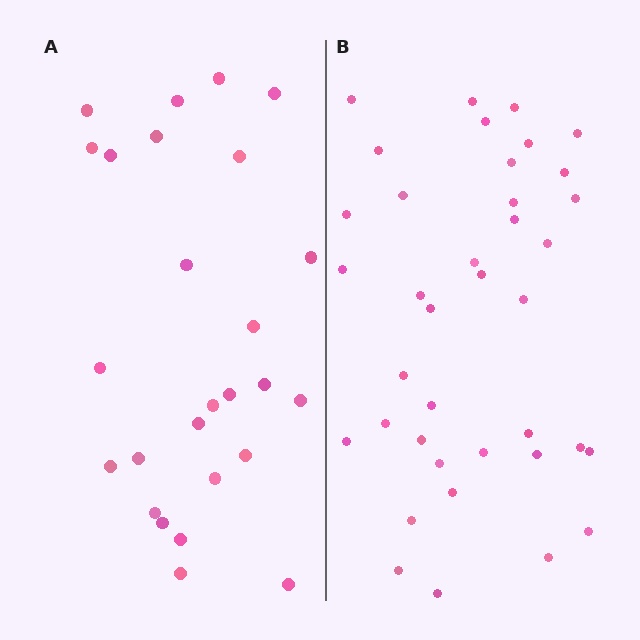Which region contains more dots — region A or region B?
Region B (the right region) has more dots.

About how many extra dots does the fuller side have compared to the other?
Region B has roughly 12 or so more dots than region A.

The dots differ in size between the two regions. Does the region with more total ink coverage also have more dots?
No. Region A has more total ink coverage because its dots are larger, but region B actually contains more individual dots. Total area can be misleading — the number of items is what matters here.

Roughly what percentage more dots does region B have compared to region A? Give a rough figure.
About 45% more.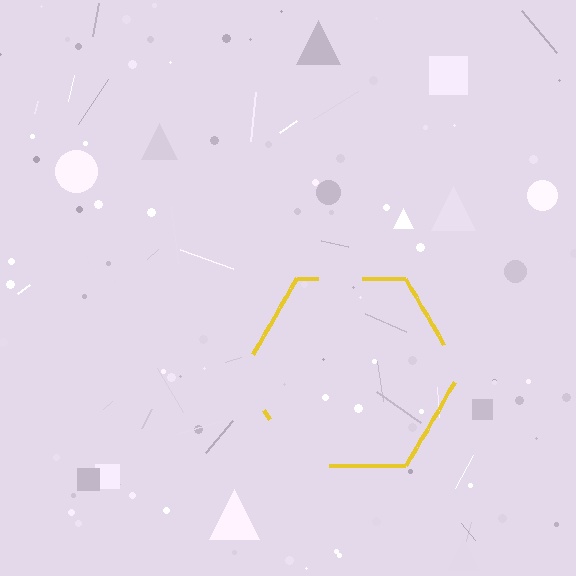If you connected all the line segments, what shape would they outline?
They would outline a hexagon.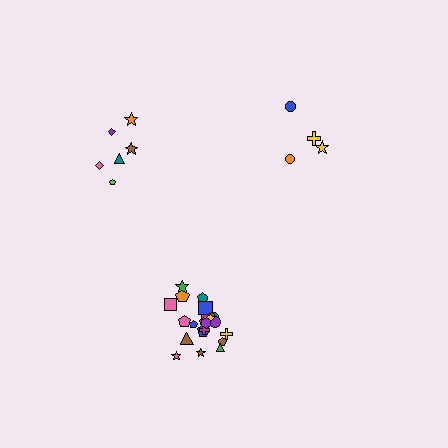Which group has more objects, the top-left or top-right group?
The top-left group.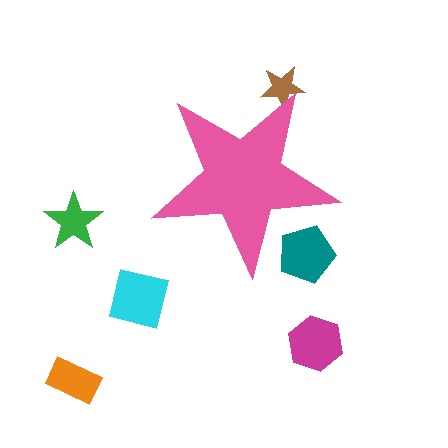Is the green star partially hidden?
No, the green star is fully visible.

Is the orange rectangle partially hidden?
No, the orange rectangle is fully visible.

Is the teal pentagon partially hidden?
Yes, the teal pentagon is partially hidden behind the pink star.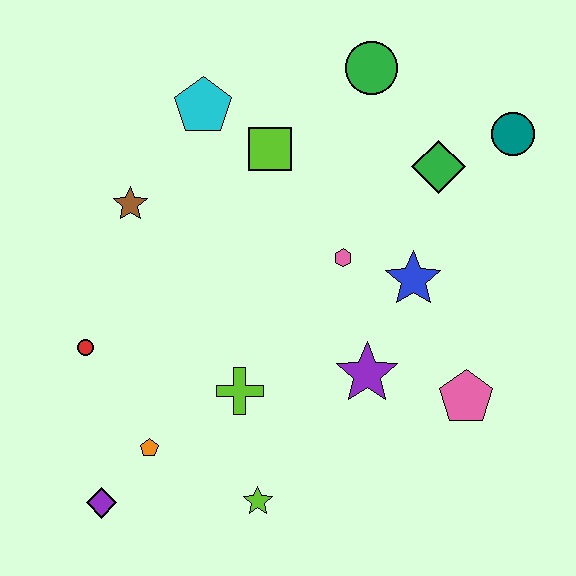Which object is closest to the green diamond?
The teal circle is closest to the green diamond.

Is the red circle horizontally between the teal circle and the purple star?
No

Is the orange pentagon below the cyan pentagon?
Yes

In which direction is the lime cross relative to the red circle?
The lime cross is to the right of the red circle.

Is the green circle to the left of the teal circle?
Yes